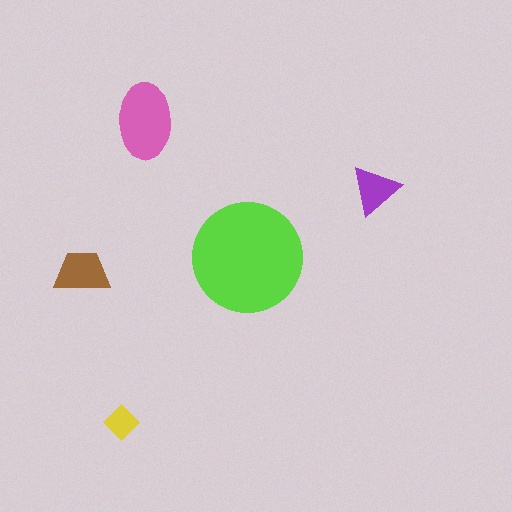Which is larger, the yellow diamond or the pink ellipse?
The pink ellipse.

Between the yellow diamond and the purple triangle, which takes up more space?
The purple triangle.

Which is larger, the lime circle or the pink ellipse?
The lime circle.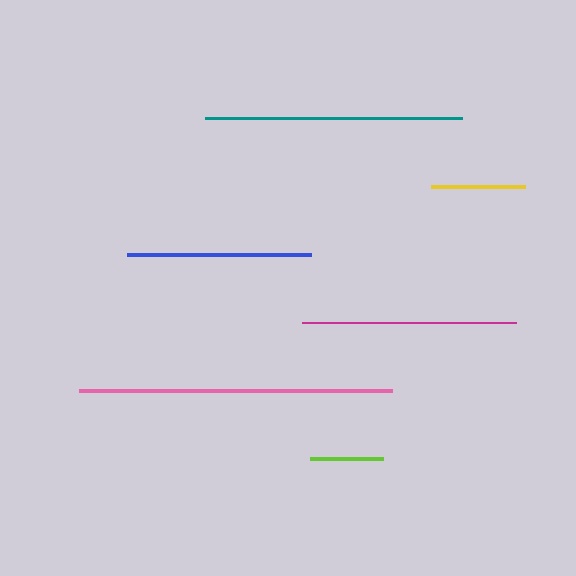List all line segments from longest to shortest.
From longest to shortest: pink, teal, magenta, blue, yellow, lime.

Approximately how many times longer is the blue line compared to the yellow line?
The blue line is approximately 1.9 times the length of the yellow line.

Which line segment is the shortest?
The lime line is the shortest at approximately 73 pixels.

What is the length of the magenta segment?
The magenta segment is approximately 215 pixels long.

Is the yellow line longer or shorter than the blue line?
The blue line is longer than the yellow line.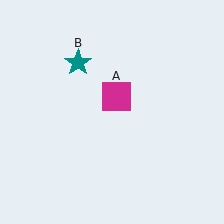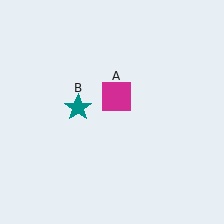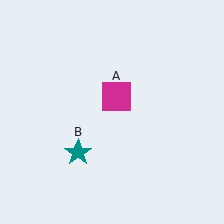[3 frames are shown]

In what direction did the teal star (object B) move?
The teal star (object B) moved down.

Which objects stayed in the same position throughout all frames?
Magenta square (object A) remained stationary.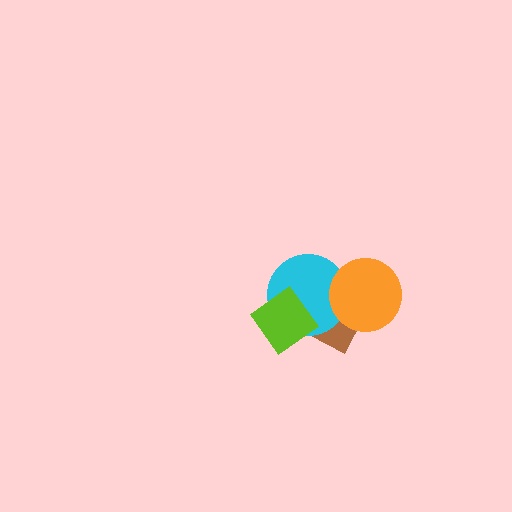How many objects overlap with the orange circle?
2 objects overlap with the orange circle.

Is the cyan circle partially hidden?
Yes, it is partially covered by another shape.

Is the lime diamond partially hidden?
No, no other shape covers it.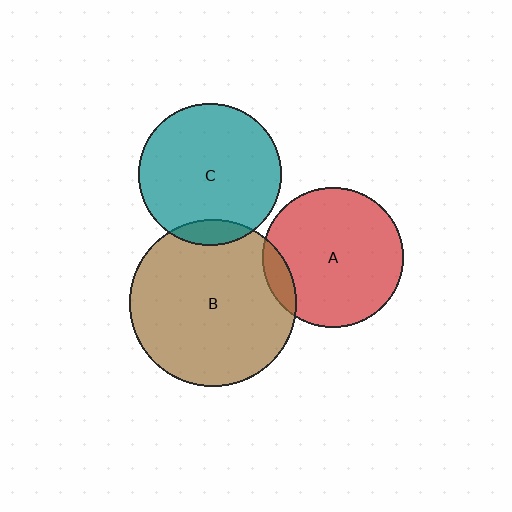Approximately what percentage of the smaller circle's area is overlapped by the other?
Approximately 10%.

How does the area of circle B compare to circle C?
Approximately 1.4 times.